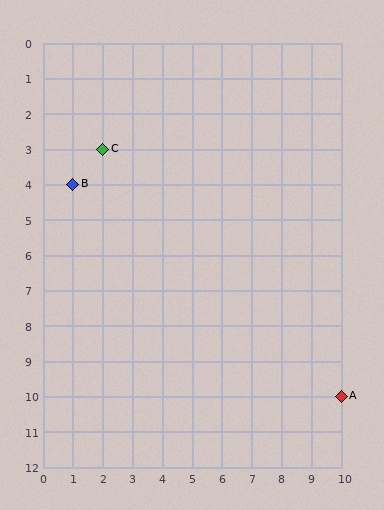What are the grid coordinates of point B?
Point B is at grid coordinates (1, 4).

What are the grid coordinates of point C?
Point C is at grid coordinates (2, 3).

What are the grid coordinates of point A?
Point A is at grid coordinates (10, 10).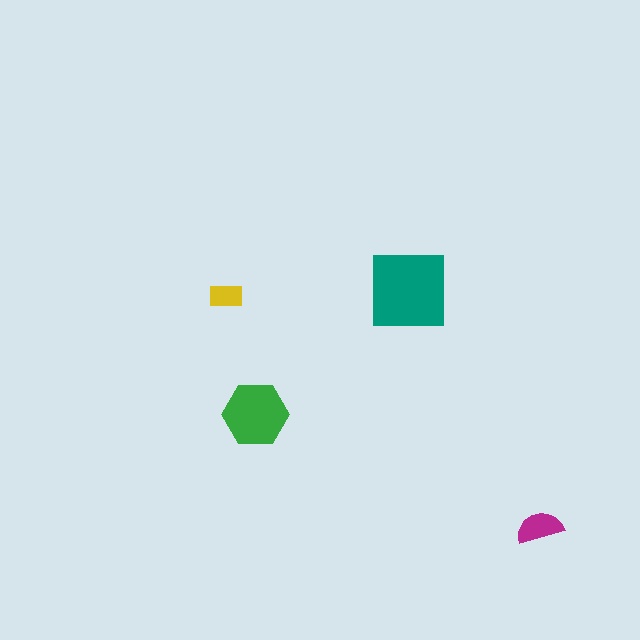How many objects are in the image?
There are 4 objects in the image.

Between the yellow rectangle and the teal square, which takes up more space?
The teal square.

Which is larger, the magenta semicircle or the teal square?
The teal square.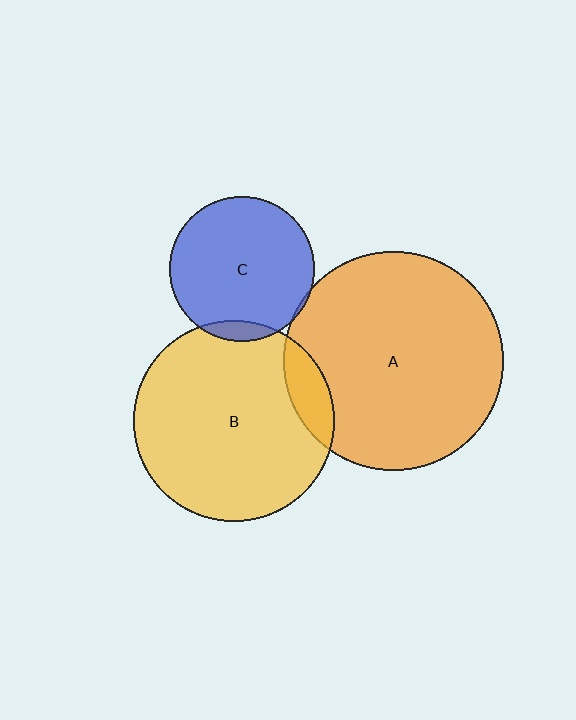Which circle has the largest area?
Circle A (orange).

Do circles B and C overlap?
Yes.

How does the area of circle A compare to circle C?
Approximately 2.3 times.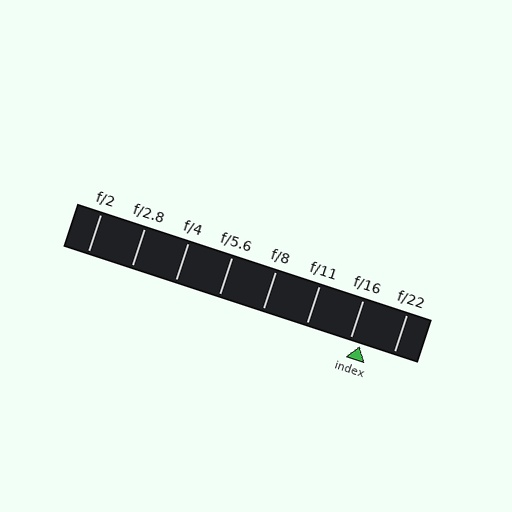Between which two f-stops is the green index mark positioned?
The index mark is between f/16 and f/22.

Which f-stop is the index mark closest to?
The index mark is closest to f/16.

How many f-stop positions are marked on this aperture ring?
There are 8 f-stop positions marked.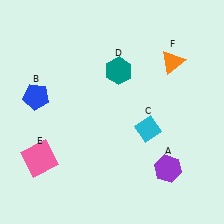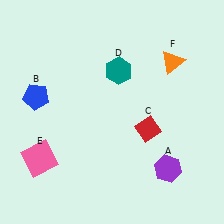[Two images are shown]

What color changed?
The diamond (C) changed from cyan in Image 1 to red in Image 2.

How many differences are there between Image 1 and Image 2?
There is 1 difference between the two images.